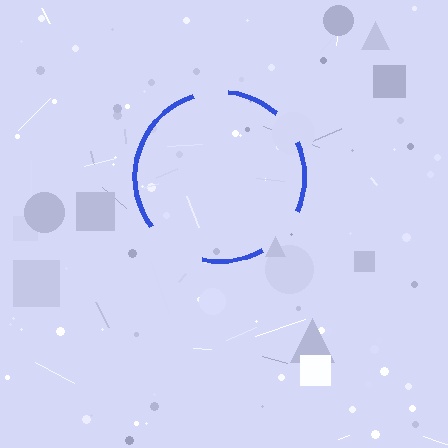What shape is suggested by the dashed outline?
The dashed outline suggests a circle.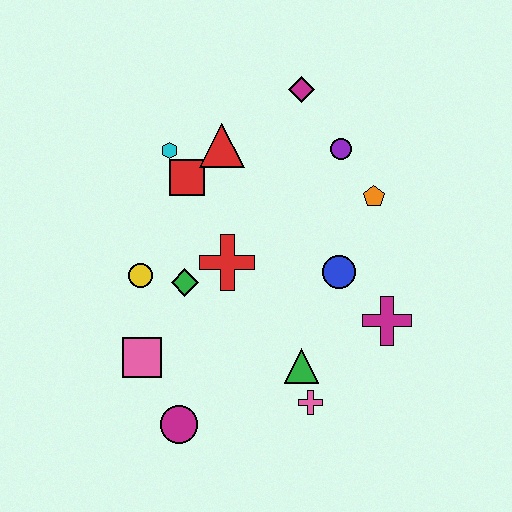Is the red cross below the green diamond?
No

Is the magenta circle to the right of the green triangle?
No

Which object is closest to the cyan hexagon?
The red square is closest to the cyan hexagon.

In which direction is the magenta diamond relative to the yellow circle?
The magenta diamond is above the yellow circle.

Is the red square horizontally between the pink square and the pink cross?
Yes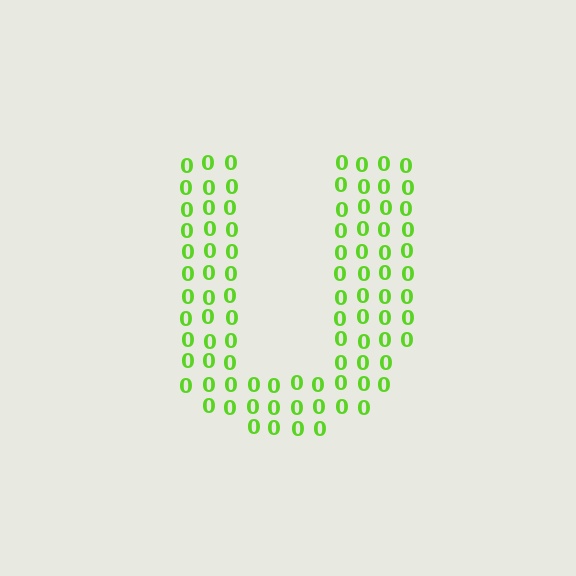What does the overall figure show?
The overall figure shows the letter U.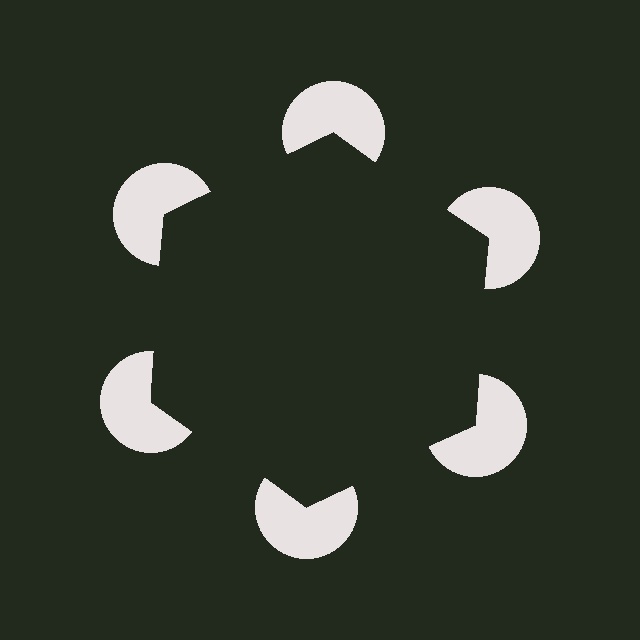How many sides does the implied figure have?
6 sides.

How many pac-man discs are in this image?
There are 6 — one at each vertex of the illusory hexagon.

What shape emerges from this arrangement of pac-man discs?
An illusory hexagon — its edges are inferred from the aligned wedge cuts in the pac-man discs, not physically drawn.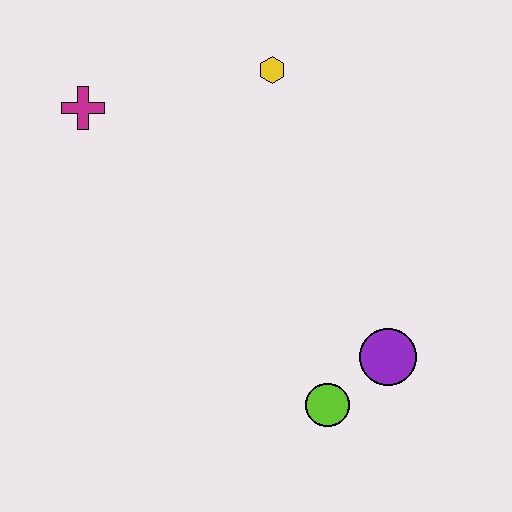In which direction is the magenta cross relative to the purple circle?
The magenta cross is to the left of the purple circle.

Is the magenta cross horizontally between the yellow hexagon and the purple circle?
No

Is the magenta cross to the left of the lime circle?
Yes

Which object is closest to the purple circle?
The lime circle is closest to the purple circle.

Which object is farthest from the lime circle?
The magenta cross is farthest from the lime circle.